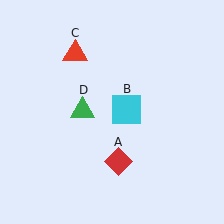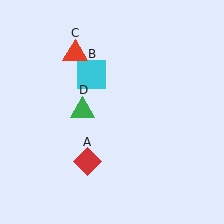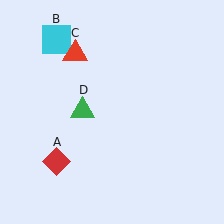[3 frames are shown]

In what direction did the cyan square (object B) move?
The cyan square (object B) moved up and to the left.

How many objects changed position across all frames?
2 objects changed position: red diamond (object A), cyan square (object B).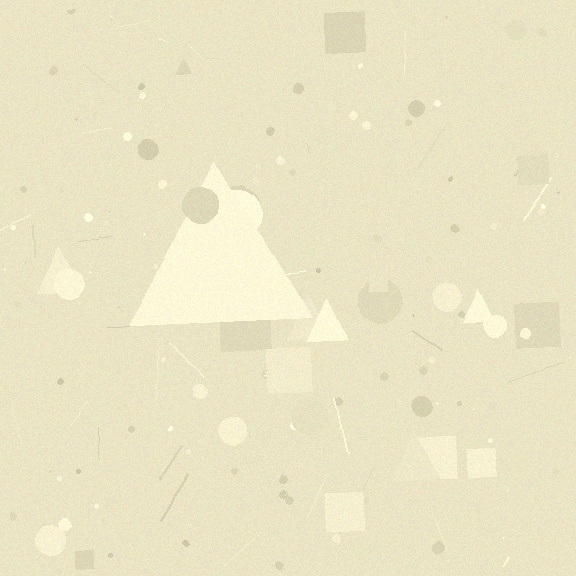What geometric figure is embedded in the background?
A triangle is embedded in the background.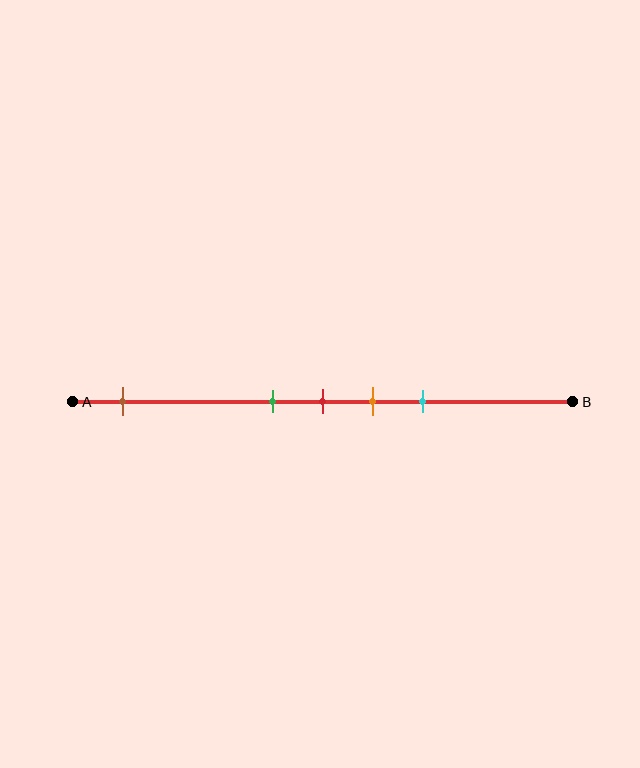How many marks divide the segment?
There are 5 marks dividing the segment.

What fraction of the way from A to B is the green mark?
The green mark is approximately 40% (0.4) of the way from A to B.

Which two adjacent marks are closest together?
The green and red marks are the closest adjacent pair.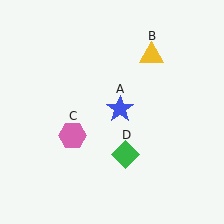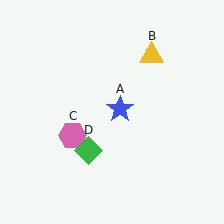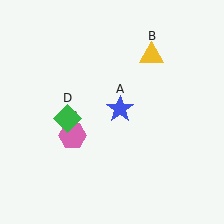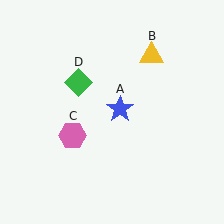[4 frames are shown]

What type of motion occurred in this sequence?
The green diamond (object D) rotated clockwise around the center of the scene.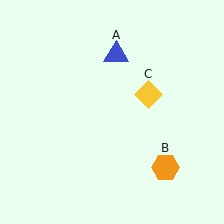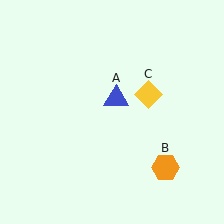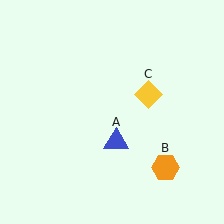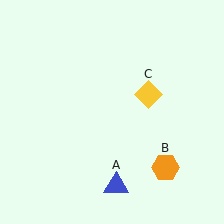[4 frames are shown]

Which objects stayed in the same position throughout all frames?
Orange hexagon (object B) and yellow diamond (object C) remained stationary.